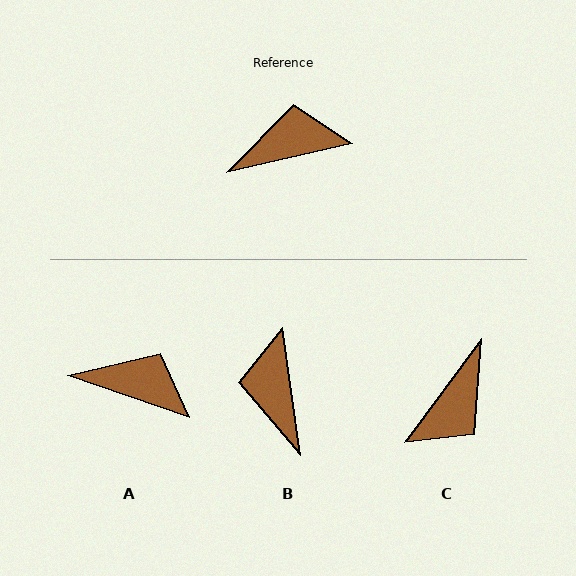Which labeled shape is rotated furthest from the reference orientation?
C, about 140 degrees away.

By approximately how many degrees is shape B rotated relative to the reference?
Approximately 85 degrees counter-clockwise.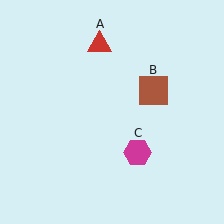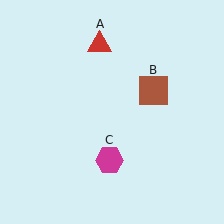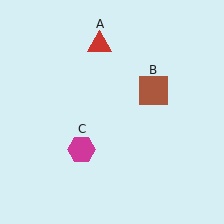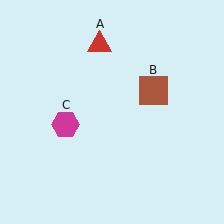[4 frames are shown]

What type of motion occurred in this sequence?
The magenta hexagon (object C) rotated clockwise around the center of the scene.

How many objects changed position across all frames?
1 object changed position: magenta hexagon (object C).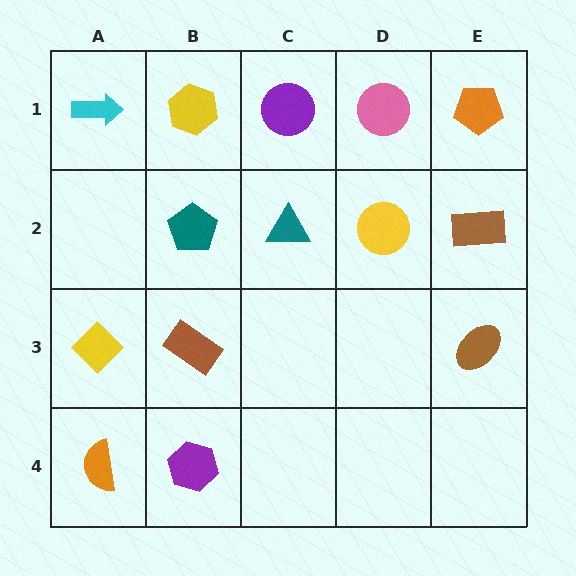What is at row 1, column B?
A yellow hexagon.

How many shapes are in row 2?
4 shapes.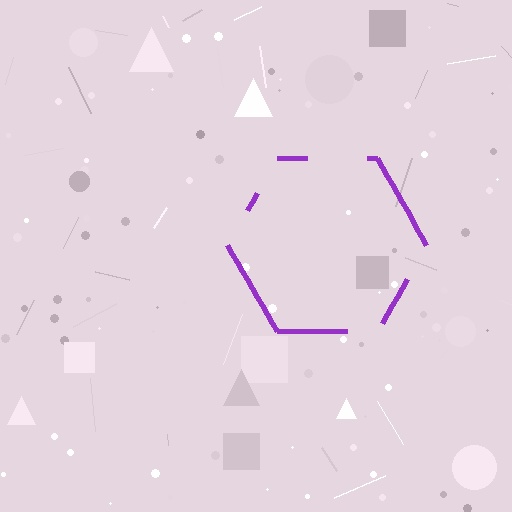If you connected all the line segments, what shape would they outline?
They would outline a hexagon.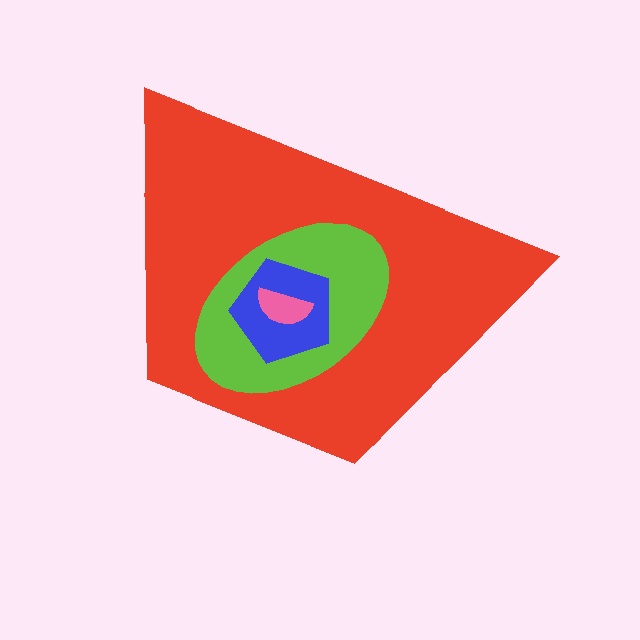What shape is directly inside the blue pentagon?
The pink semicircle.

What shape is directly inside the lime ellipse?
The blue pentagon.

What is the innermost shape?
The pink semicircle.